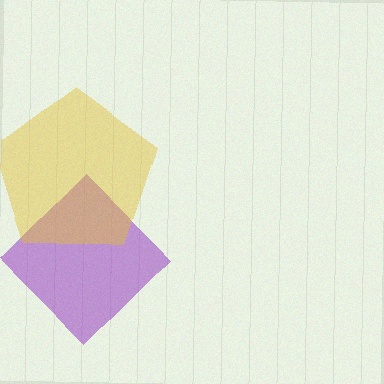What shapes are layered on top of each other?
The layered shapes are: a purple diamond, a yellow pentagon.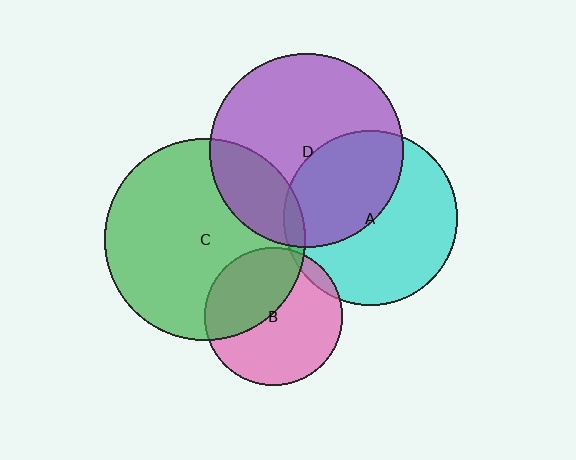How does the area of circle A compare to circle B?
Approximately 1.6 times.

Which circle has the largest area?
Circle C (green).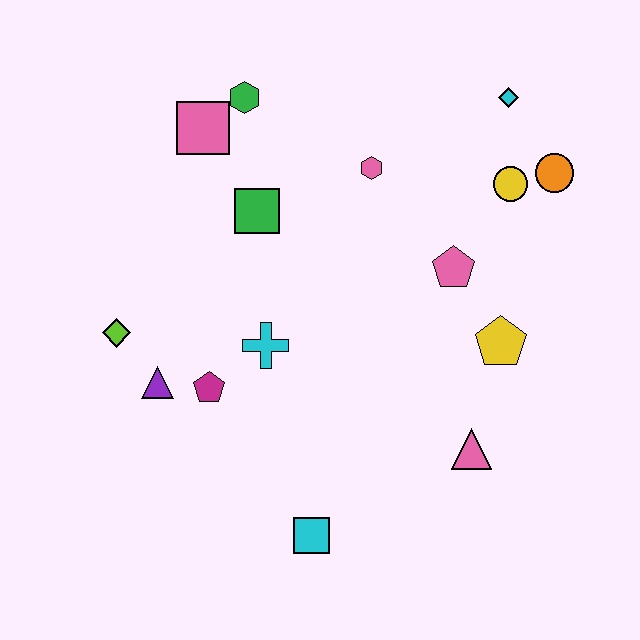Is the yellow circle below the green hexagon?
Yes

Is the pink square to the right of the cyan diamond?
No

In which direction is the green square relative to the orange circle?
The green square is to the left of the orange circle.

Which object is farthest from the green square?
The cyan square is farthest from the green square.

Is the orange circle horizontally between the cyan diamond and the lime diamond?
No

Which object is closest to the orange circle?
The yellow circle is closest to the orange circle.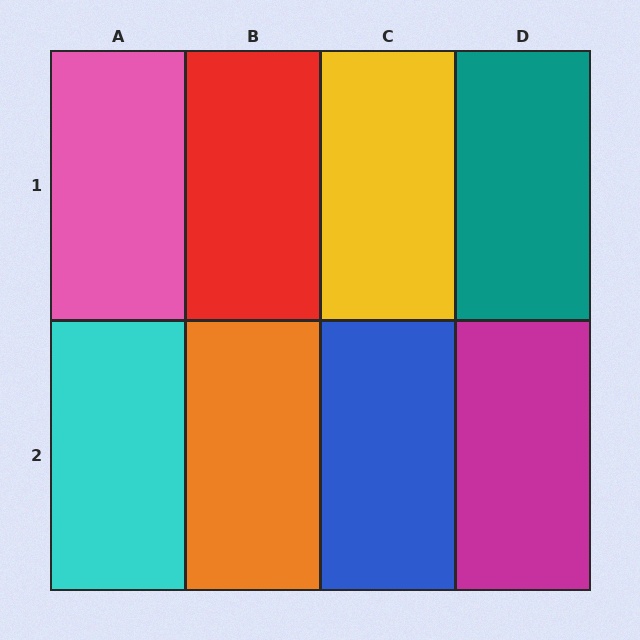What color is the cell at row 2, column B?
Orange.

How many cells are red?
1 cell is red.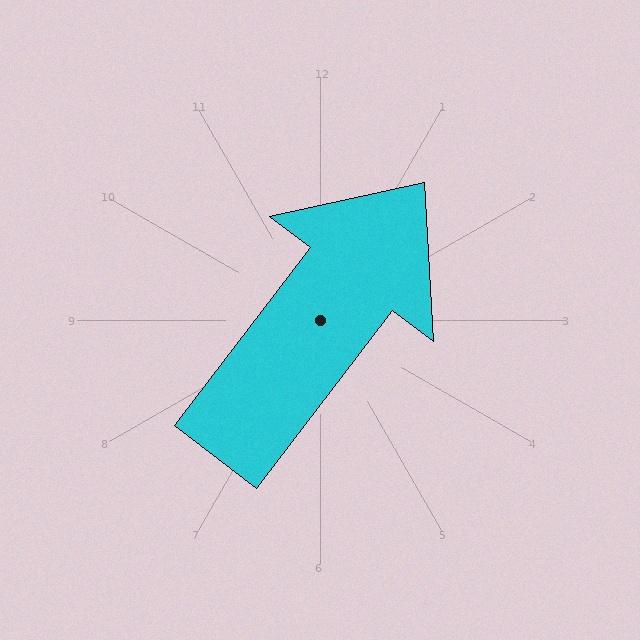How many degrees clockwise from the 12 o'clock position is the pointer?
Approximately 37 degrees.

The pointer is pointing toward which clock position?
Roughly 1 o'clock.